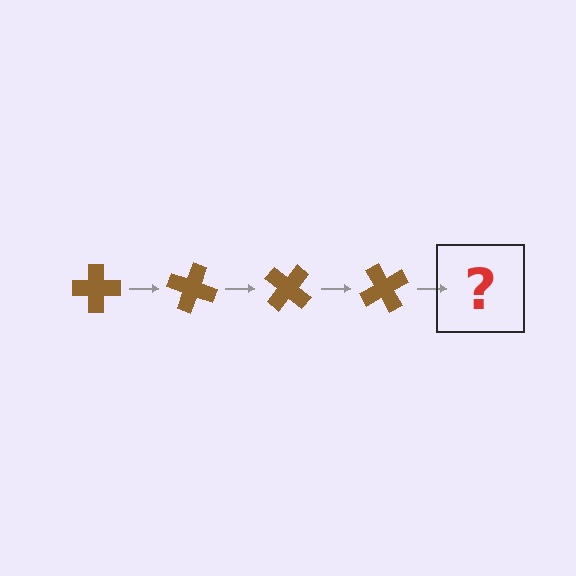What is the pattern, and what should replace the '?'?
The pattern is that the cross rotates 20 degrees each step. The '?' should be a brown cross rotated 80 degrees.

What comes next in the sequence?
The next element should be a brown cross rotated 80 degrees.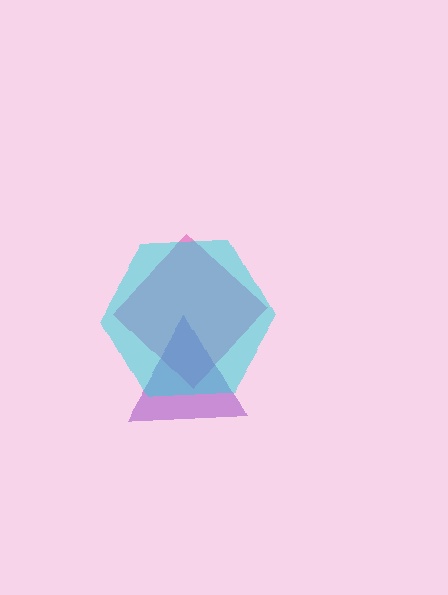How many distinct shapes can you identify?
There are 3 distinct shapes: a pink diamond, a purple triangle, a cyan hexagon.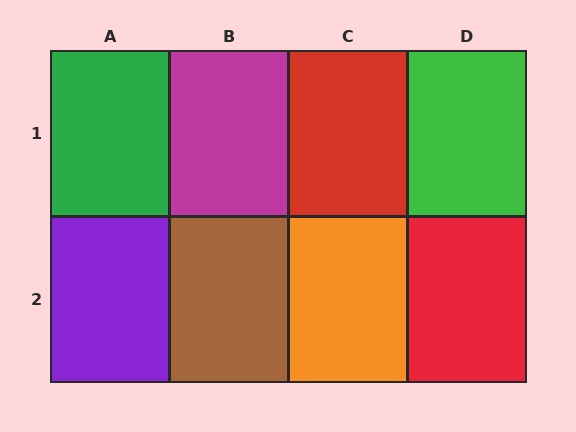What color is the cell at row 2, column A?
Purple.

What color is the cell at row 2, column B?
Brown.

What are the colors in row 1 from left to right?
Green, magenta, red, green.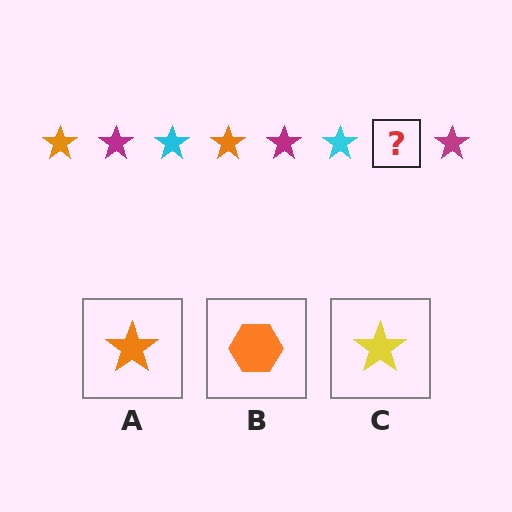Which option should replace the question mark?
Option A.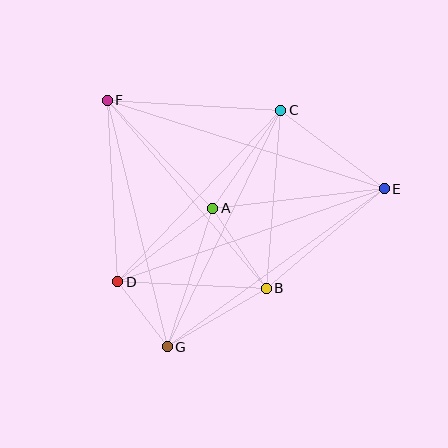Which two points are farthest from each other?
Points E and F are farthest from each other.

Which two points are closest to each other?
Points D and G are closest to each other.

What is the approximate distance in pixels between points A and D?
The distance between A and D is approximately 120 pixels.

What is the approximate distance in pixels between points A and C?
The distance between A and C is approximately 119 pixels.